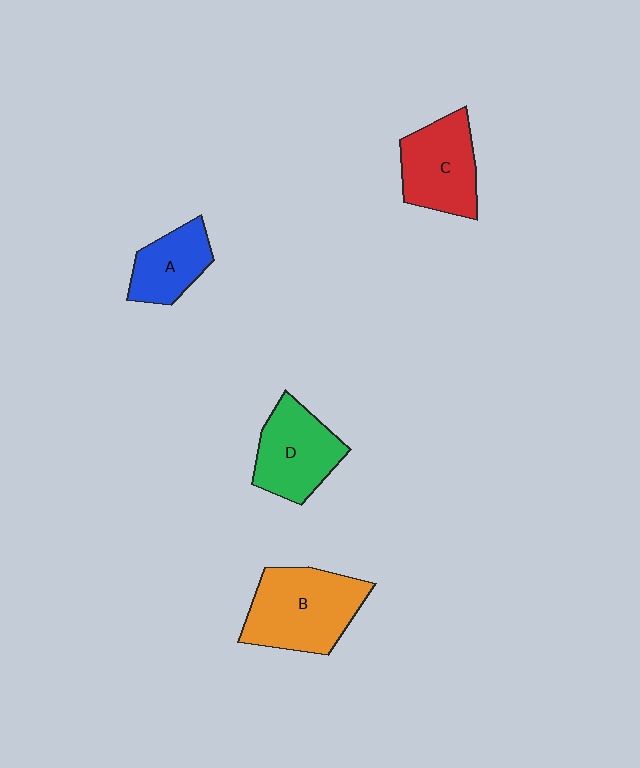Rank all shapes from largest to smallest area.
From largest to smallest: B (orange), C (red), D (green), A (blue).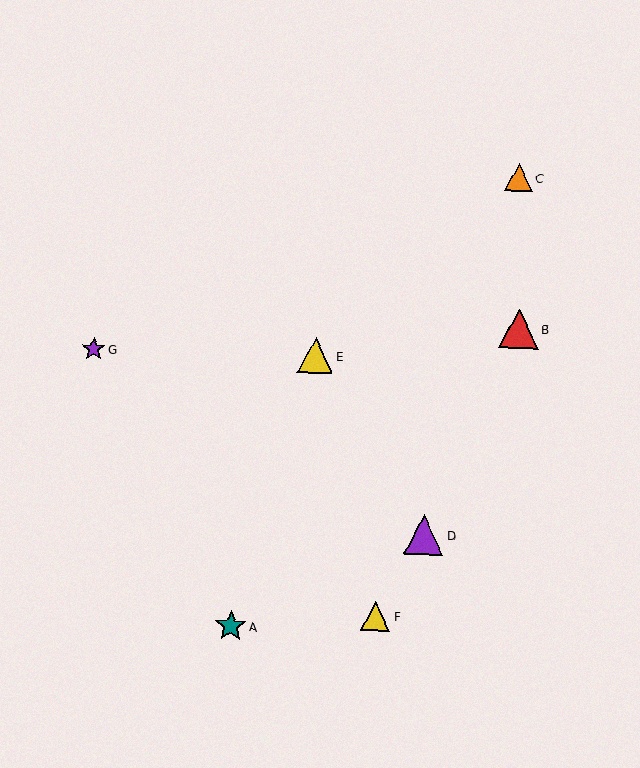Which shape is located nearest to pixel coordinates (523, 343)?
The red triangle (labeled B) at (519, 329) is nearest to that location.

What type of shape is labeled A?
Shape A is a teal star.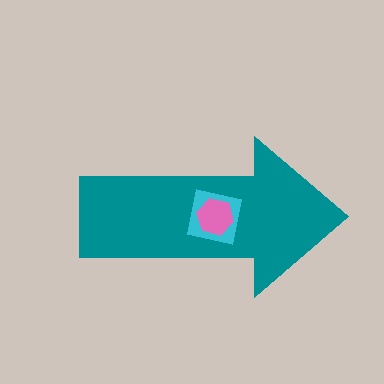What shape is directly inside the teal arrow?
The cyan square.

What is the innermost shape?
The pink hexagon.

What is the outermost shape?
The teal arrow.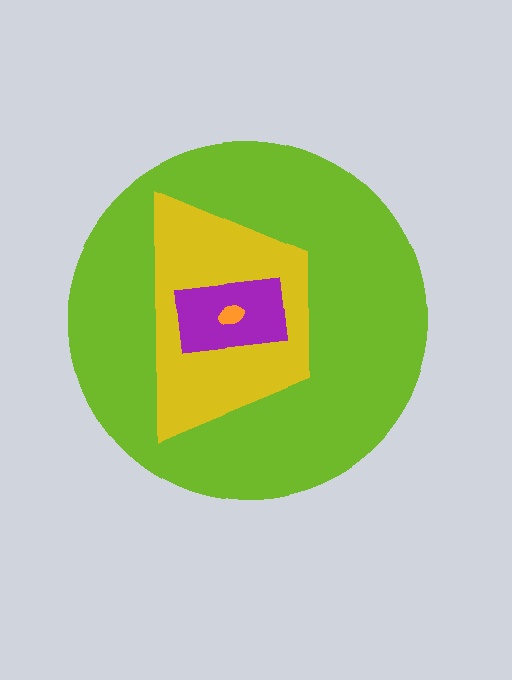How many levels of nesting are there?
4.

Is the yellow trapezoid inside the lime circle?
Yes.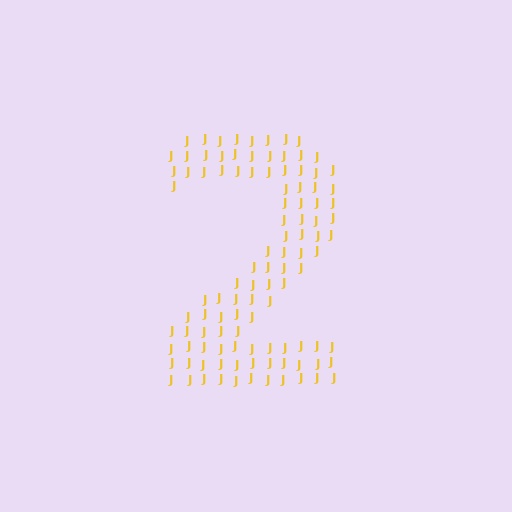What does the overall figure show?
The overall figure shows the digit 2.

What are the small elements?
The small elements are letter J's.